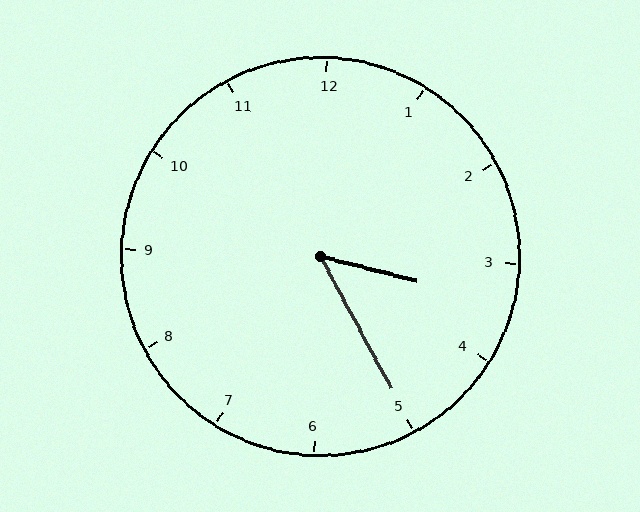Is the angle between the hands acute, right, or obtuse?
It is acute.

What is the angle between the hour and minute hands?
Approximately 48 degrees.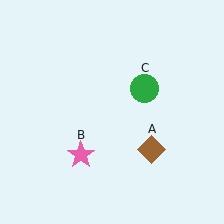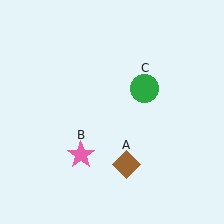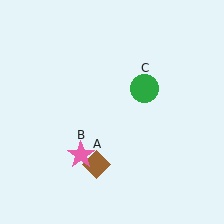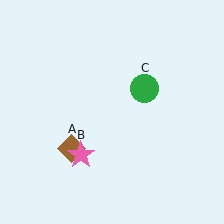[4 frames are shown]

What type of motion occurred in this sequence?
The brown diamond (object A) rotated clockwise around the center of the scene.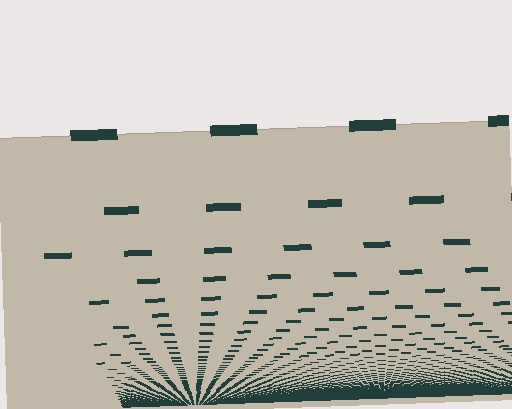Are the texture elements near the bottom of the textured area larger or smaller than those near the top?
Smaller. The gradient is inverted — elements near the bottom are smaller and denser.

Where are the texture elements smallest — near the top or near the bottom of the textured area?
Near the bottom.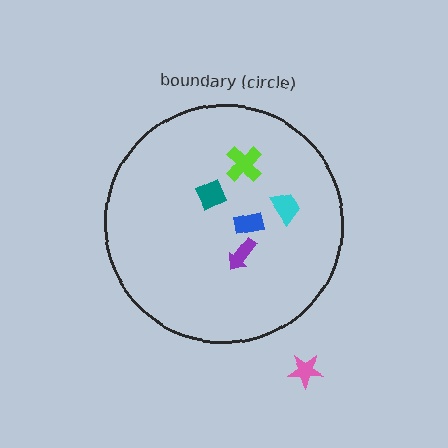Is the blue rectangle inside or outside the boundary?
Inside.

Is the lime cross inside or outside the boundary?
Inside.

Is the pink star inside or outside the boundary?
Outside.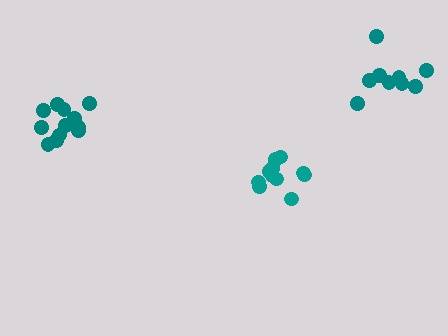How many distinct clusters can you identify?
There are 3 distinct clusters.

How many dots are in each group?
Group 1: 12 dots, Group 2: 11 dots, Group 3: 9 dots (32 total).